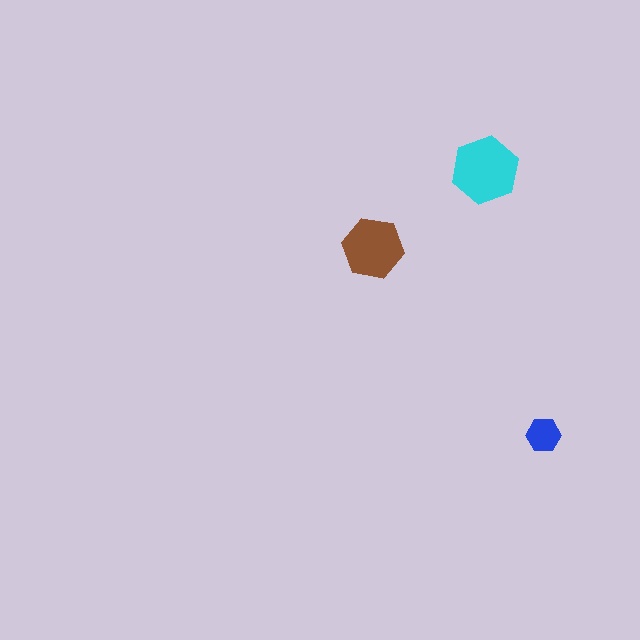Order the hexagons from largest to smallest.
the cyan one, the brown one, the blue one.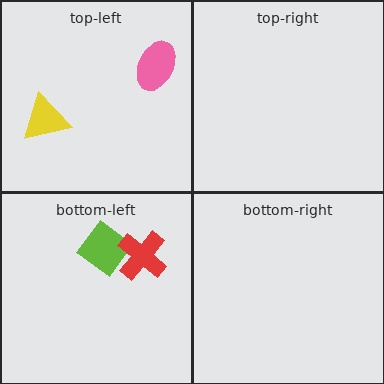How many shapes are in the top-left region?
2.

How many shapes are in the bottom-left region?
2.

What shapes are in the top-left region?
The yellow triangle, the pink ellipse.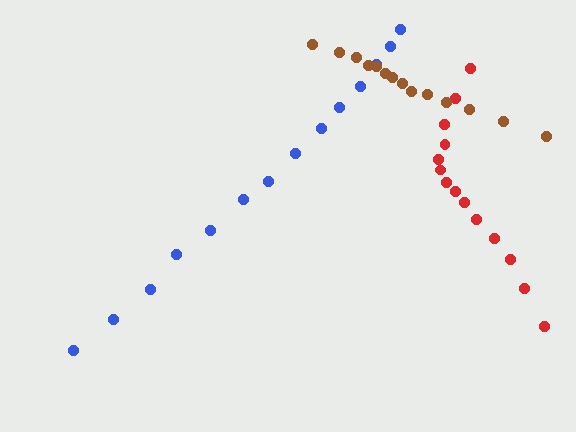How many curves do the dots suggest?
There are 3 distinct paths.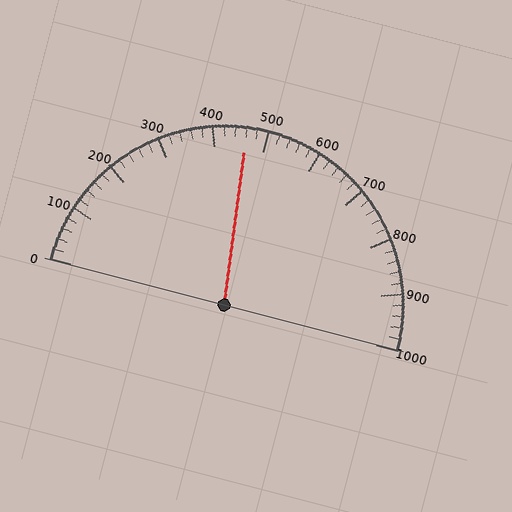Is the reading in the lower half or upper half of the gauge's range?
The reading is in the lower half of the range (0 to 1000).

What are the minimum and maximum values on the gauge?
The gauge ranges from 0 to 1000.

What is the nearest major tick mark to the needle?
The nearest major tick mark is 500.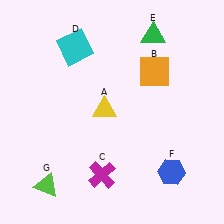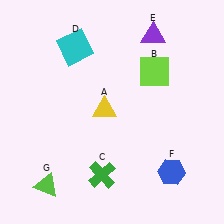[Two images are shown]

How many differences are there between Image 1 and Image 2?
There are 3 differences between the two images.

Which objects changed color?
B changed from orange to lime. C changed from magenta to green. E changed from green to purple.